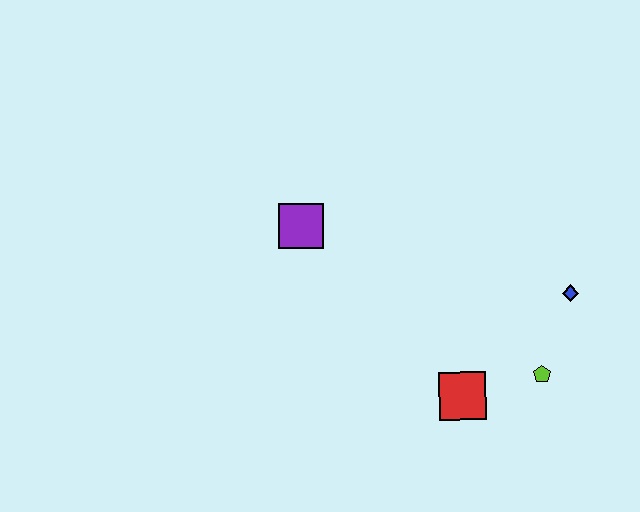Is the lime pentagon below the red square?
No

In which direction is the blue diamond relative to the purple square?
The blue diamond is to the right of the purple square.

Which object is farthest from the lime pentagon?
The purple square is farthest from the lime pentagon.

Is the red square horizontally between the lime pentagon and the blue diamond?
No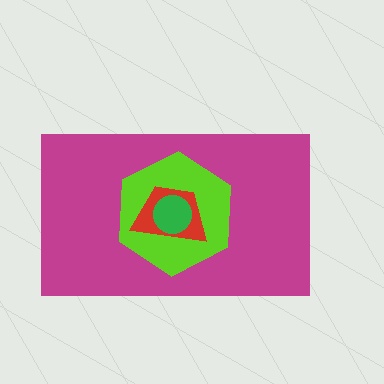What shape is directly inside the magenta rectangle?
The lime hexagon.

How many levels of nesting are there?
4.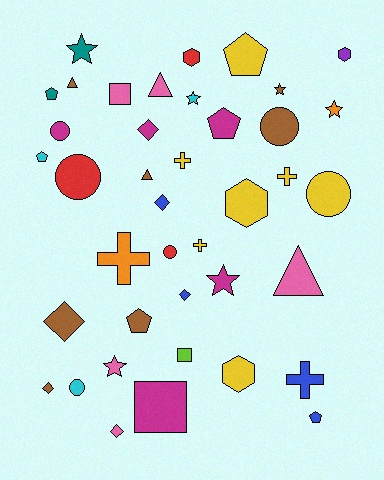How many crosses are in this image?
There are 5 crosses.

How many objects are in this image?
There are 40 objects.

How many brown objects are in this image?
There are 7 brown objects.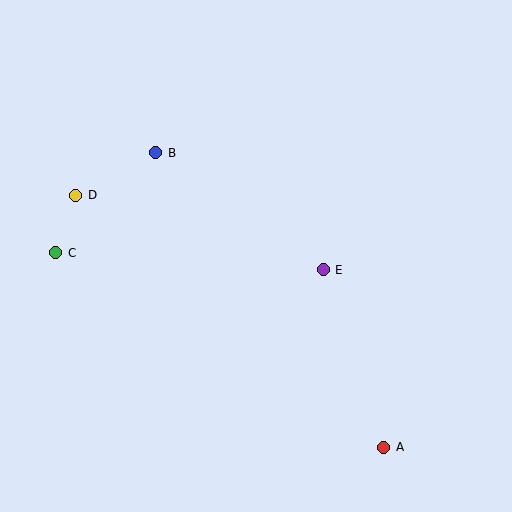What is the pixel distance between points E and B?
The distance between E and B is 204 pixels.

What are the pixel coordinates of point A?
Point A is at (384, 447).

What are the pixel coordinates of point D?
Point D is at (76, 195).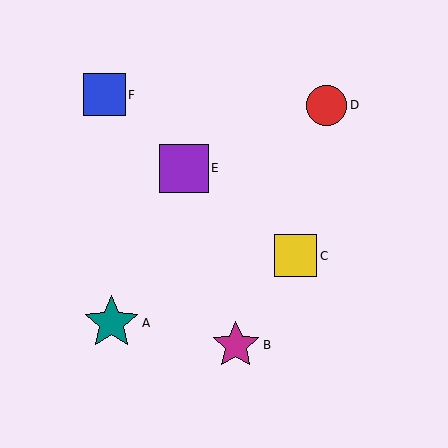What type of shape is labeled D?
Shape D is a red circle.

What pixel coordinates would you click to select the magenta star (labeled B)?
Click at (236, 345) to select the magenta star B.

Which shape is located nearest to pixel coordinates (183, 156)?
The purple square (labeled E) at (184, 168) is nearest to that location.